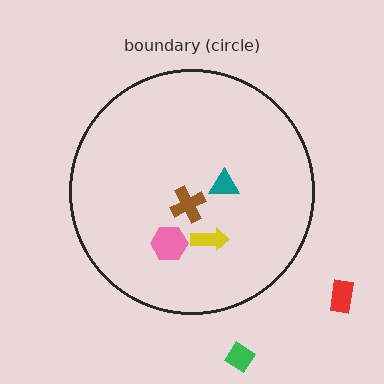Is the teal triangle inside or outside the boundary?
Inside.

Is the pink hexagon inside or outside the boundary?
Inside.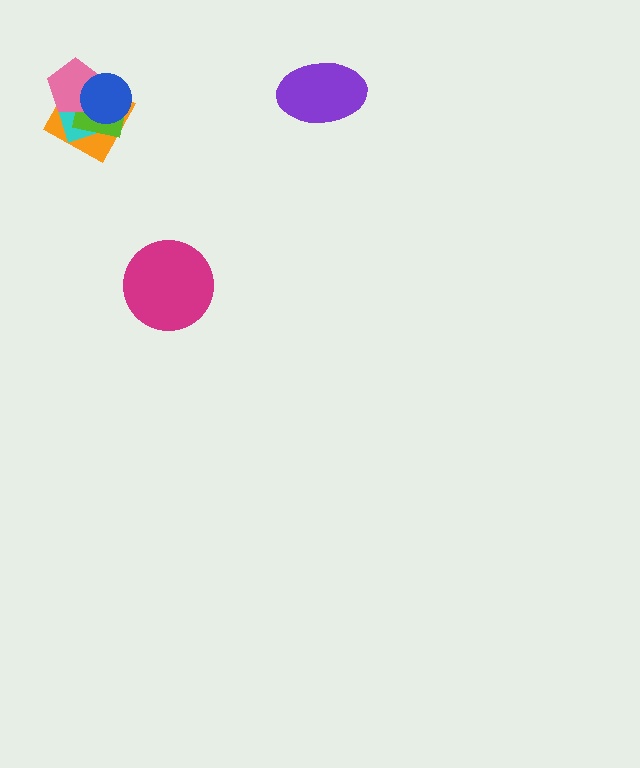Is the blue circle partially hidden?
No, no other shape covers it.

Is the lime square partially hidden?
Yes, it is partially covered by another shape.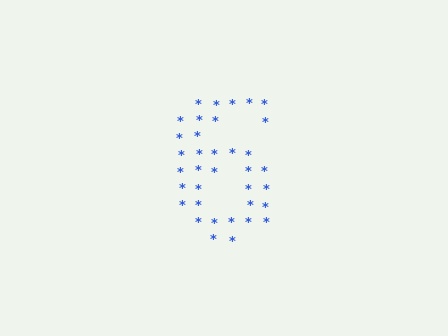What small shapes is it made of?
It is made of small asterisks.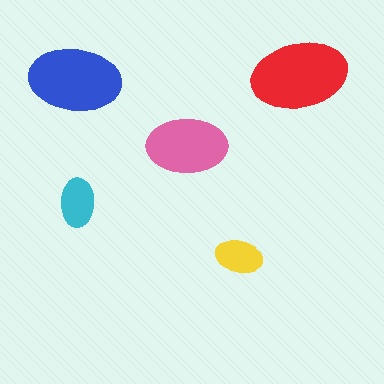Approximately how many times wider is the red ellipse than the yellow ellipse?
About 2 times wider.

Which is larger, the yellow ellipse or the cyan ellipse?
The cyan one.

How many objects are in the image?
There are 5 objects in the image.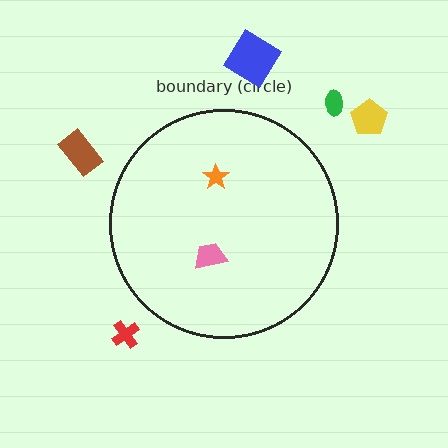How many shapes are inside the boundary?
2 inside, 5 outside.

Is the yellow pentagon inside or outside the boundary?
Outside.